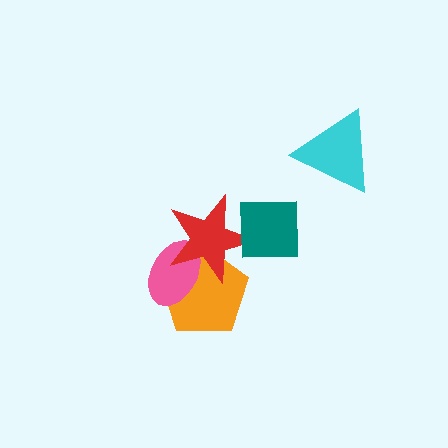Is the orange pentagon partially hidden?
Yes, it is partially covered by another shape.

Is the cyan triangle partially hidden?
No, no other shape covers it.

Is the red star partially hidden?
Yes, it is partially covered by another shape.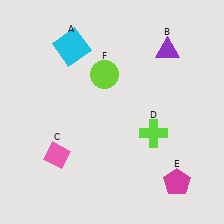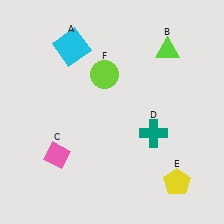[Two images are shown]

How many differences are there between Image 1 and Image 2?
There are 3 differences between the two images.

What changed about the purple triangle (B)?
In Image 1, B is purple. In Image 2, it changed to lime.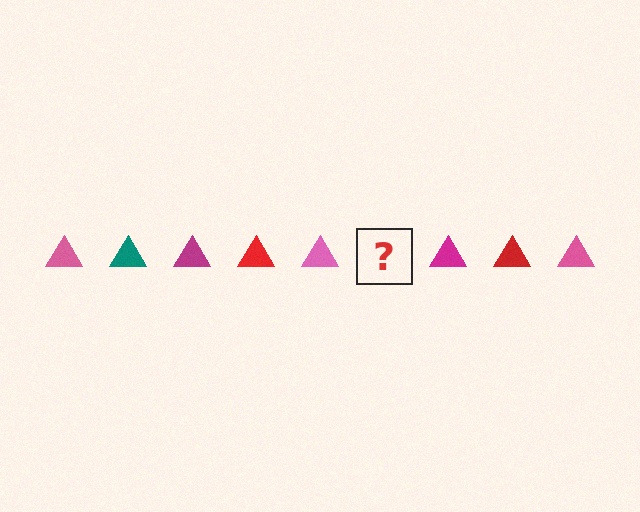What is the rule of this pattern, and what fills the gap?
The rule is that the pattern cycles through pink, teal, magenta, red triangles. The gap should be filled with a teal triangle.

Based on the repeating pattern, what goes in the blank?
The blank should be a teal triangle.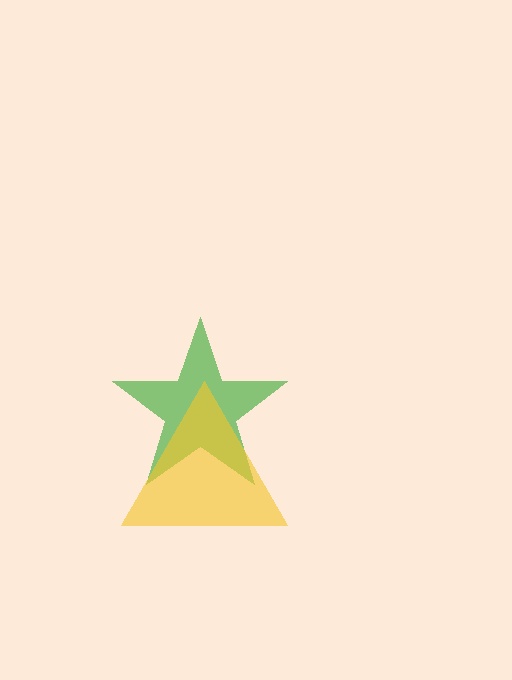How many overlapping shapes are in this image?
There are 2 overlapping shapes in the image.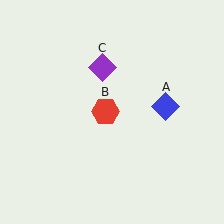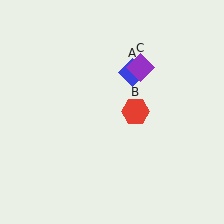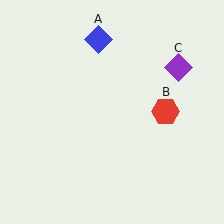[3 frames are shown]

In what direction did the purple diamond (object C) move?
The purple diamond (object C) moved right.